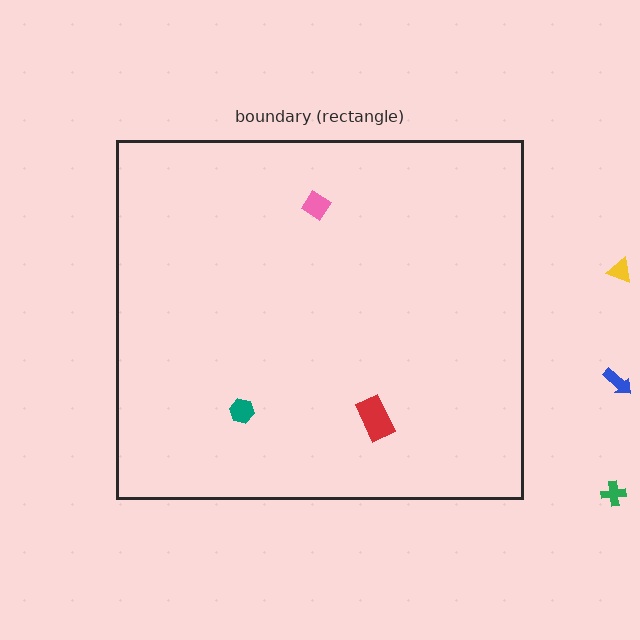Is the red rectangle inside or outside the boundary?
Inside.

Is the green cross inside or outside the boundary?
Outside.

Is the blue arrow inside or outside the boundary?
Outside.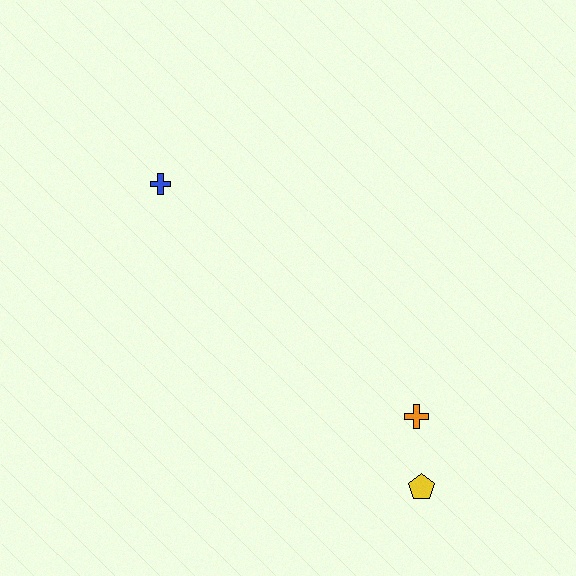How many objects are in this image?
There are 3 objects.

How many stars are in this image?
There are no stars.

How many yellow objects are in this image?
There is 1 yellow object.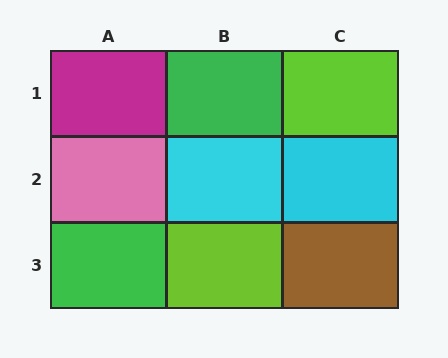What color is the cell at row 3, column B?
Lime.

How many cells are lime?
2 cells are lime.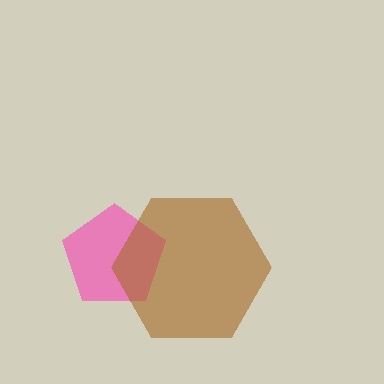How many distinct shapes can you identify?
There are 2 distinct shapes: a pink pentagon, a brown hexagon.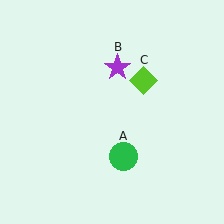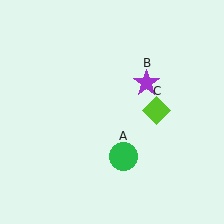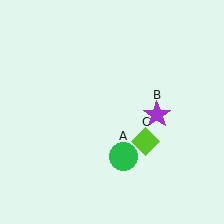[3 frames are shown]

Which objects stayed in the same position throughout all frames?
Green circle (object A) remained stationary.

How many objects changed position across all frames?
2 objects changed position: purple star (object B), lime diamond (object C).